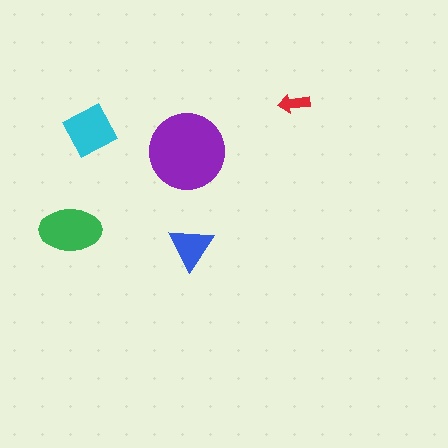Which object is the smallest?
The red arrow.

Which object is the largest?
The purple circle.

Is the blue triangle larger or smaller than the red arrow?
Larger.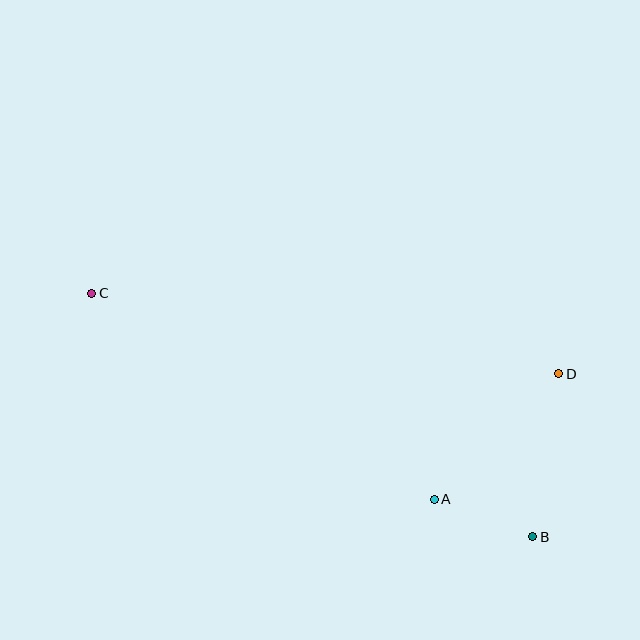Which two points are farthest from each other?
Points B and C are farthest from each other.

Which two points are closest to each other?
Points A and B are closest to each other.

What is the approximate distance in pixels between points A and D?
The distance between A and D is approximately 177 pixels.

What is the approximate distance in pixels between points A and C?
The distance between A and C is approximately 400 pixels.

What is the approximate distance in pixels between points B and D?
The distance between B and D is approximately 165 pixels.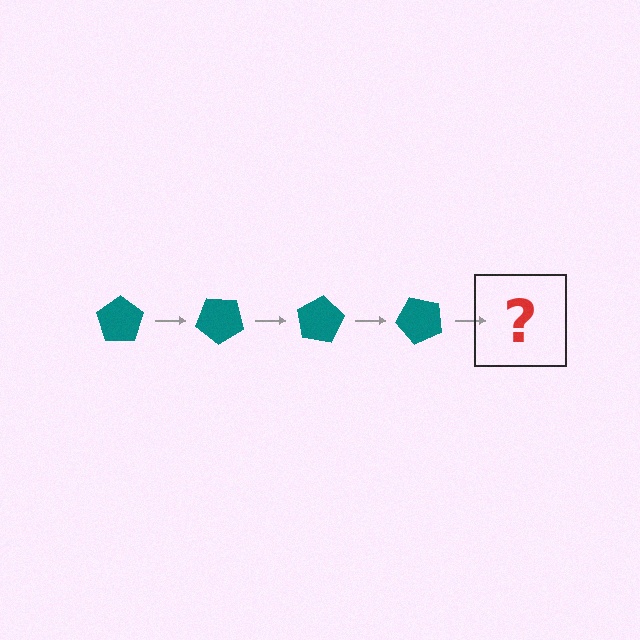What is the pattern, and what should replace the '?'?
The pattern is that the pentagon rotates 40 degrees each step. The '?' should be a teal pentagon rotated 160 degrees.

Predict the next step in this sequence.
The next step is a teal pentagon rotated 160 degrees.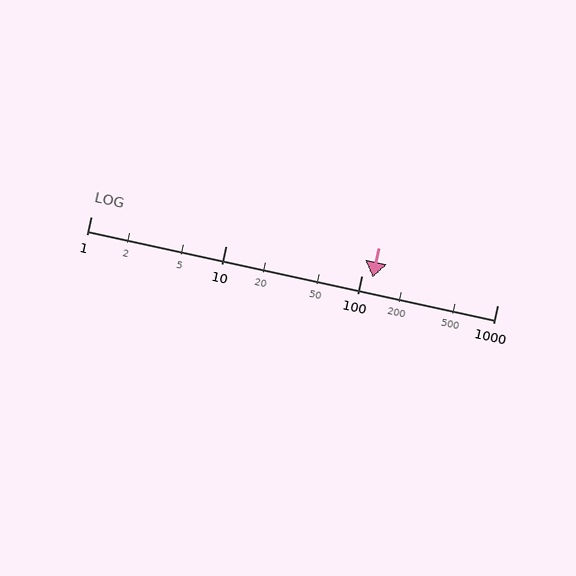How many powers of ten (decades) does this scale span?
The scale spans 3 decades, from 1 to 1000.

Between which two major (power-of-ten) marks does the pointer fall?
The pointer is between 100 and 1000.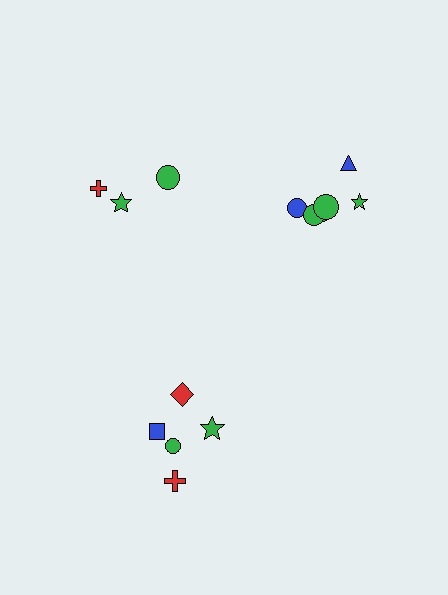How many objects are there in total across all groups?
There are 14 objects.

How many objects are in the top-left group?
There are 3 objects.